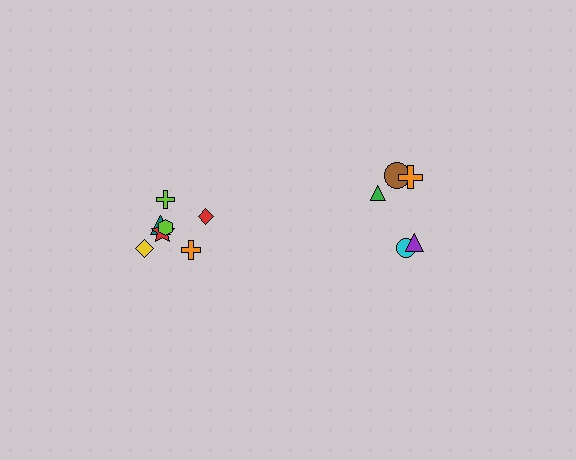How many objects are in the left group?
There are 7 objects.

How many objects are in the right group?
There are 5 objects.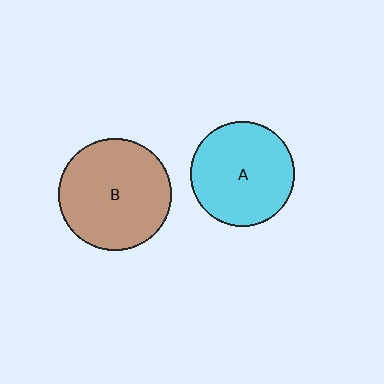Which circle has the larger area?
Circle B (brown).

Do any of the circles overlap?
No, none of the circles overlap.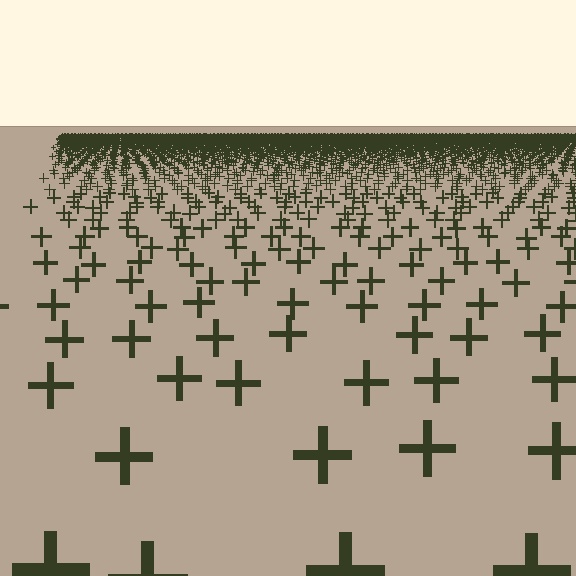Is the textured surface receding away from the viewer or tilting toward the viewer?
The surface is receding away from the viewer. Texture elements get smaller and denser toward the top.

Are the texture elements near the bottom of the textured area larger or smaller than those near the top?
Larger. Near the bottom, elements are closer to the viewer and appear at a bigger on-screen size.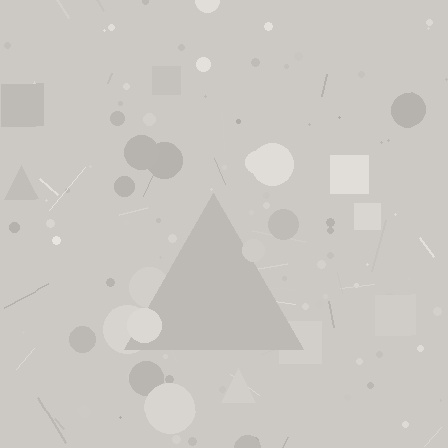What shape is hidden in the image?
A triangle is hidden in the image.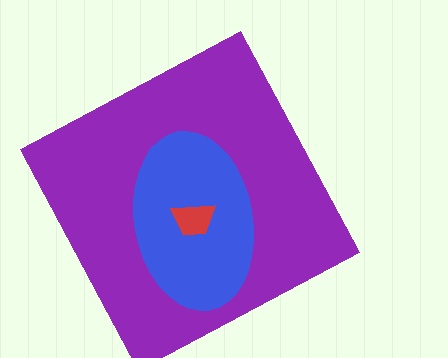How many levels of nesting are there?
3.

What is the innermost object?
The red trapezoid.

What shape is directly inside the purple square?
The blue ellipse.